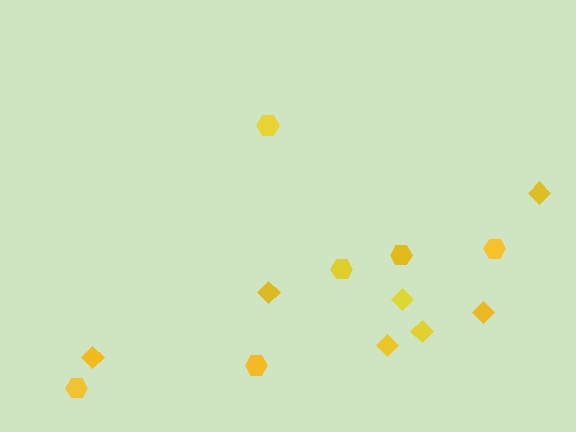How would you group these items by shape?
There are 2 groups: one group of hexagons (6) and one group of diamonds (7).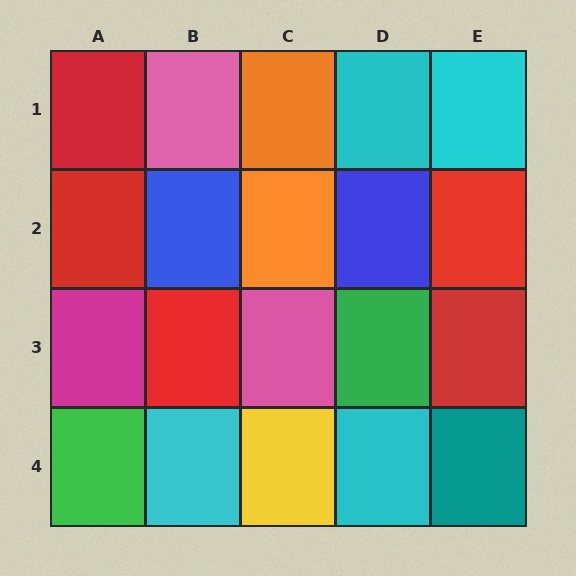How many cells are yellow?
1 cell is yellow.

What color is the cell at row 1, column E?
Cyan.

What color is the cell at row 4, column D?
Cyan.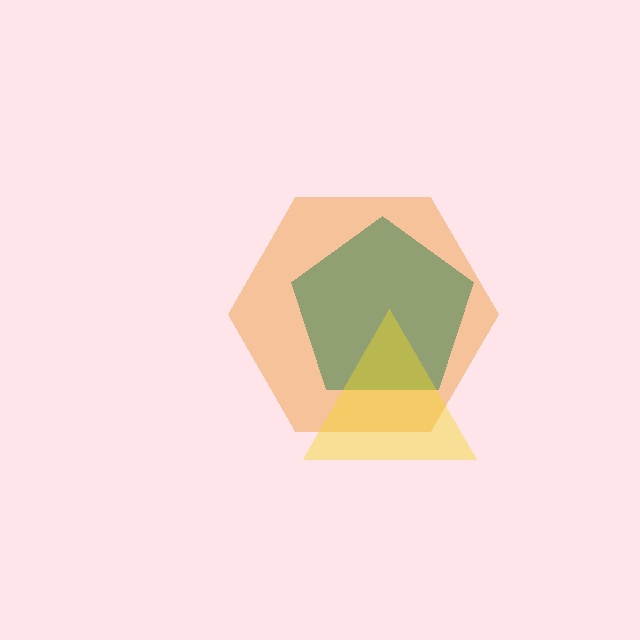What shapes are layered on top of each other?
The layered shapes are: a teal pentagon, an orange hexagon, a yellow triangle.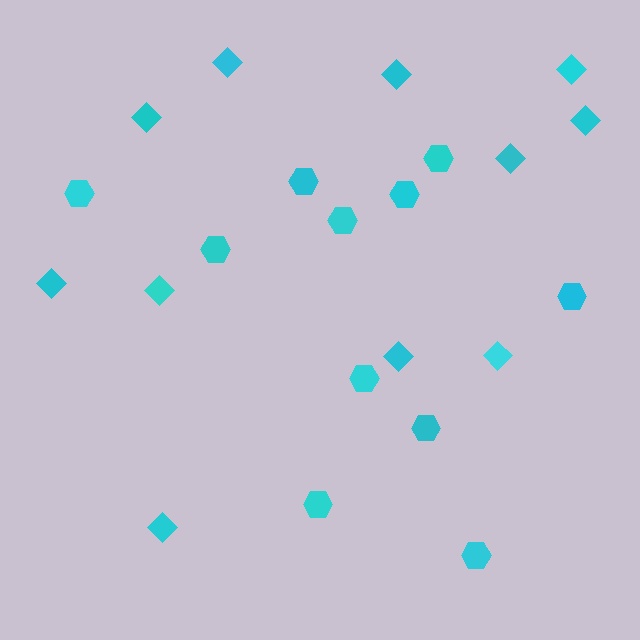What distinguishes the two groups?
There are 2 groups: one group of hexagons (11) and one group of diamonds (11).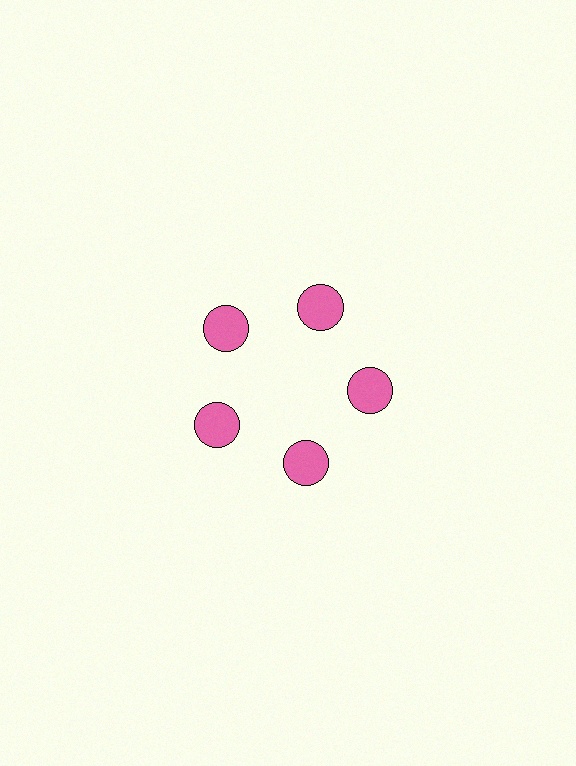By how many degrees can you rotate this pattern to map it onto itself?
The pattern maps onto itself every 72 degrees of rotation.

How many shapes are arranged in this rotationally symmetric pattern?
There are 5 shapes, arranged in 5 groups of 1.